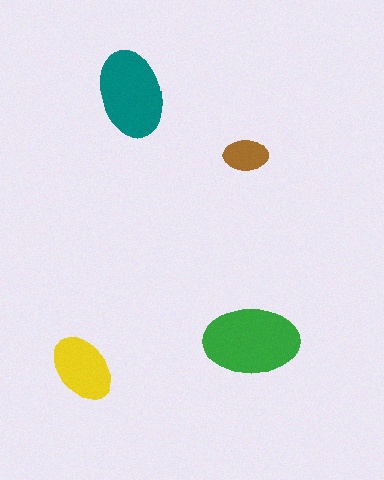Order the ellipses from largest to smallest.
the green one, the teal one, the yellow one, the brown one.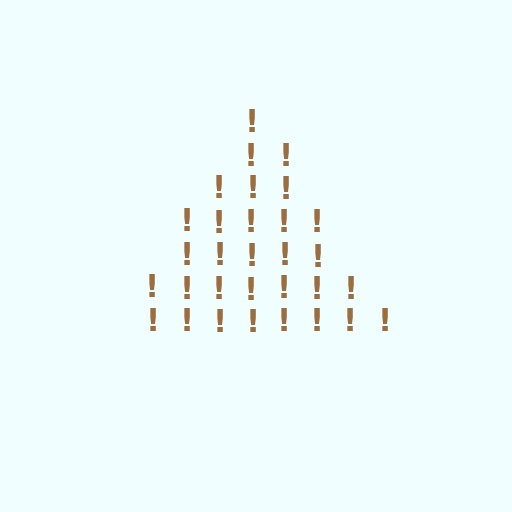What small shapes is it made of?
It is made of small exclamation marks.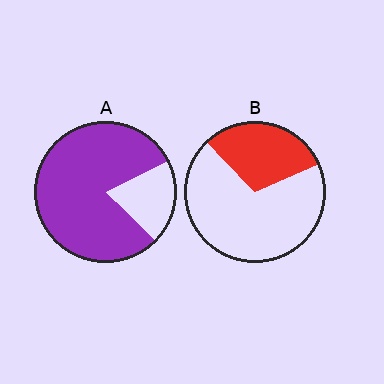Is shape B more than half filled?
No.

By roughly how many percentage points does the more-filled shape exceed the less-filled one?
By roughly 50 percentage points (A over B).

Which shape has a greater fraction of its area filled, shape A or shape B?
Shape A.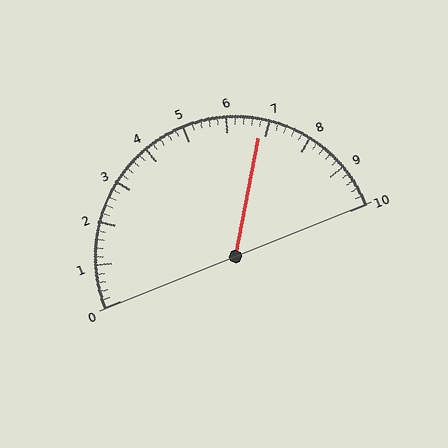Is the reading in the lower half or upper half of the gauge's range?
The reading is in the upper half of the range (0 to 10).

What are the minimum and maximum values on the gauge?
The gauge ranges from 0 to 10.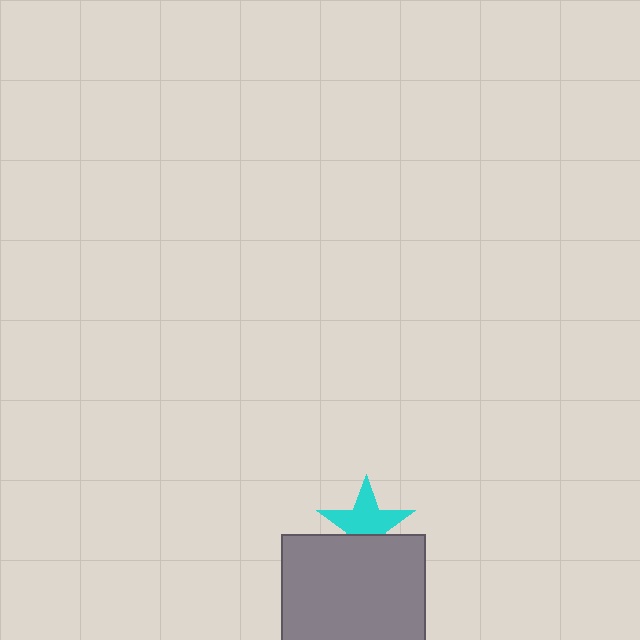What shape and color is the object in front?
The object in front is a gray square.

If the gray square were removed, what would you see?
You would see the complete cyan star.